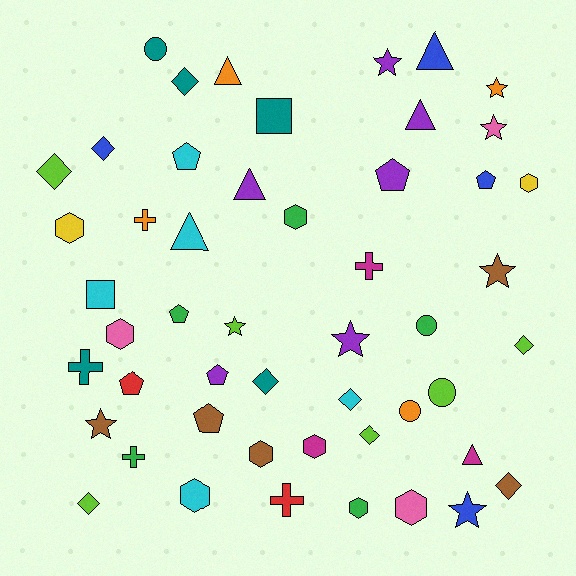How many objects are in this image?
There are 50 objects.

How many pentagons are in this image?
There are 7 pentagons.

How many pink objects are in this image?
There are 3 pink objects.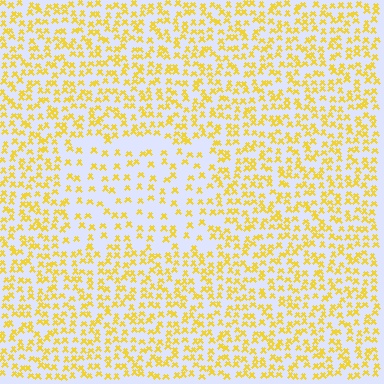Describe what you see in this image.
The image contains small yellow elements arranged at two different densities. A rectangle-shaped region is visible where the elements are less densely packed than the surrounding area.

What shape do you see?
I see a rectangle.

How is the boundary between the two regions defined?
The boundary is defined by a change in element density (approximately 2.0x ratio). All elements are the same color, size, and shape.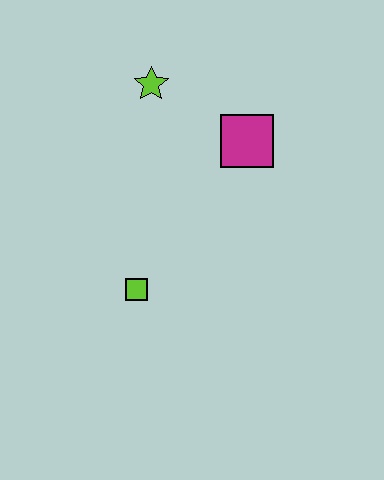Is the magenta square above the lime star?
No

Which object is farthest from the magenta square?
The lime square is farthest from the magenta square.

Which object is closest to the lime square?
The magenta square is closest to the lime square.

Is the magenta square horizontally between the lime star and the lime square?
No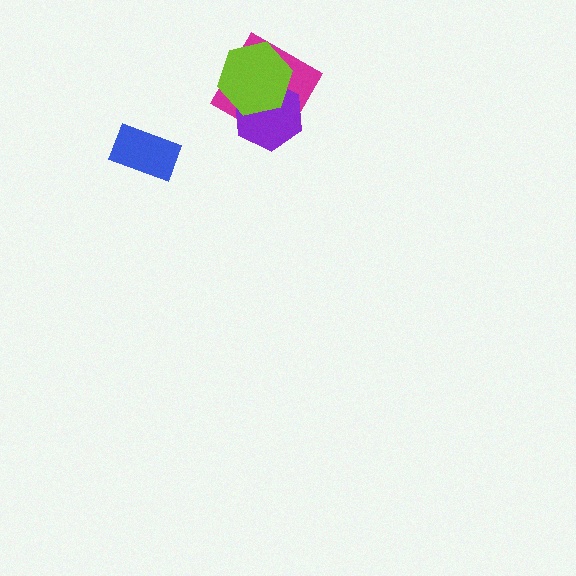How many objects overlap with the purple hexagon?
2 objects overlap with the purple hexagon.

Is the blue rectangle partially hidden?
No, no other shape covers it.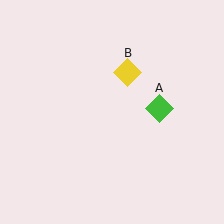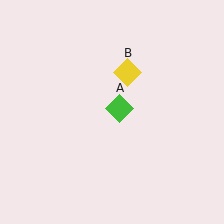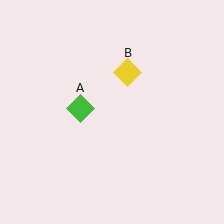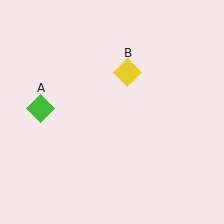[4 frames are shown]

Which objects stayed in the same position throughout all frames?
Yellow diamond (object B) remained stationary.